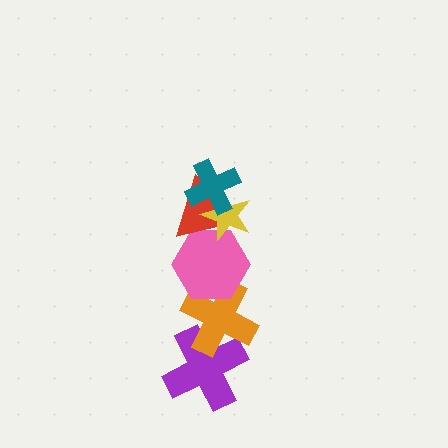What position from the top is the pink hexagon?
The pink hexagon is 4th from the top.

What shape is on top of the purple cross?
The orange cross is on top of the purple cross.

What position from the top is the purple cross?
The purple cross is 6th from the top.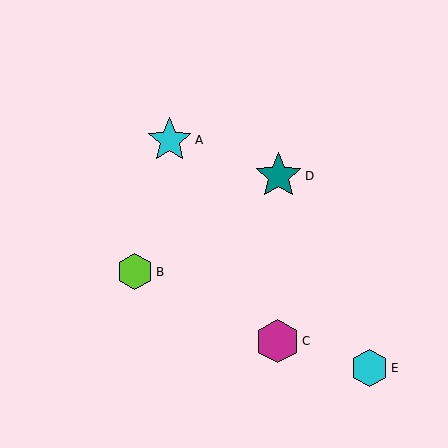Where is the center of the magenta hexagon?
The center of the magenta hexagon is at (277, 341).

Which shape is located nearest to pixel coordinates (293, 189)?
The teal star (labeled D) at (278, 176) is nearest to that location.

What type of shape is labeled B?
Shape B is a lime hexagon.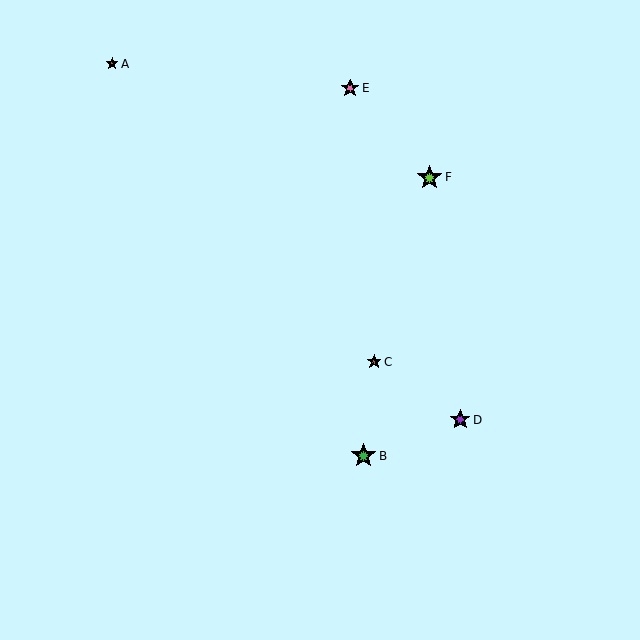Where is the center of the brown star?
The center of the brown star is at (112, 64).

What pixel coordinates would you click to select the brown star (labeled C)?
Click at (374, 362) to select the brown star C.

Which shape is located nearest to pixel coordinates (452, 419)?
The purple star (labeled D) at (460, 420) is nearest to that location.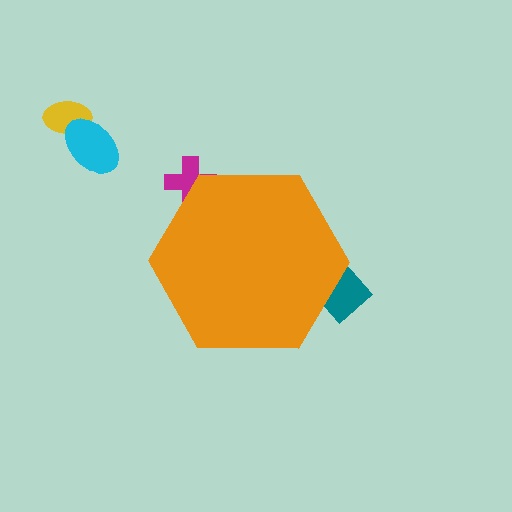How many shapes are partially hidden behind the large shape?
2 shapes are partially hidden.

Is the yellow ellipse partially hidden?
No, the yellow ellipse is fully visible.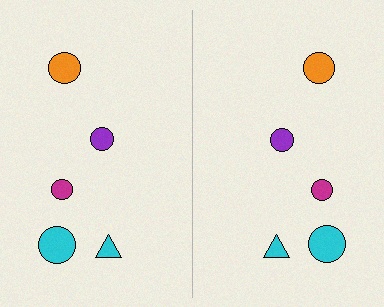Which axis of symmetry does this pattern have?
The pattern has a vertical axis of symmetry running through the center of the image.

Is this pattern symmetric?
Yes, this pattern has bilateral (reflection) symmetry.